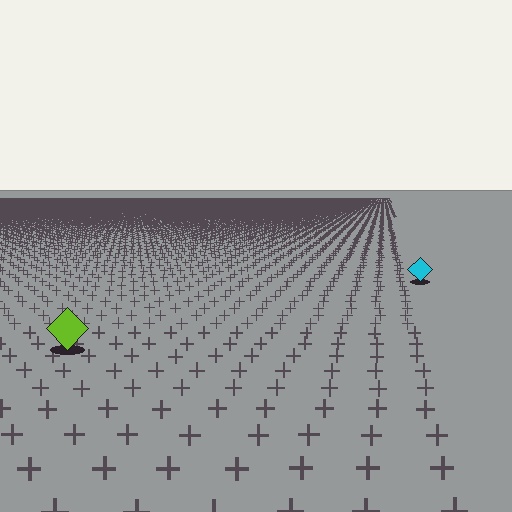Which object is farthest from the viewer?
The cyan diamond is farthest from the viewer. It appears smaller and the ground texture around it is denser.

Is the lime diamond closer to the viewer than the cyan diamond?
Yes. The lime diamond is closer — you can tell from the texture gradient: the ground texture is coarser near it.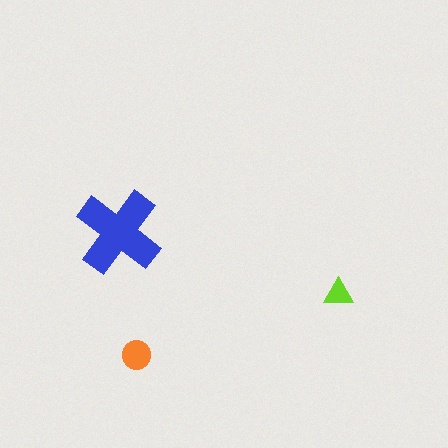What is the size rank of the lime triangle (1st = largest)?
3rd.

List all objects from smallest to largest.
The lime triangle, the orange circle, the blue cross.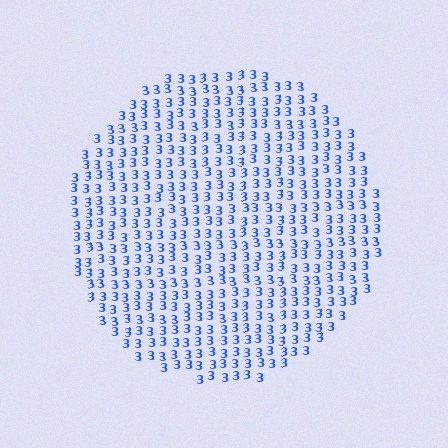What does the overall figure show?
The overall figure shows a circle.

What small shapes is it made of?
It is made of small digit 3's.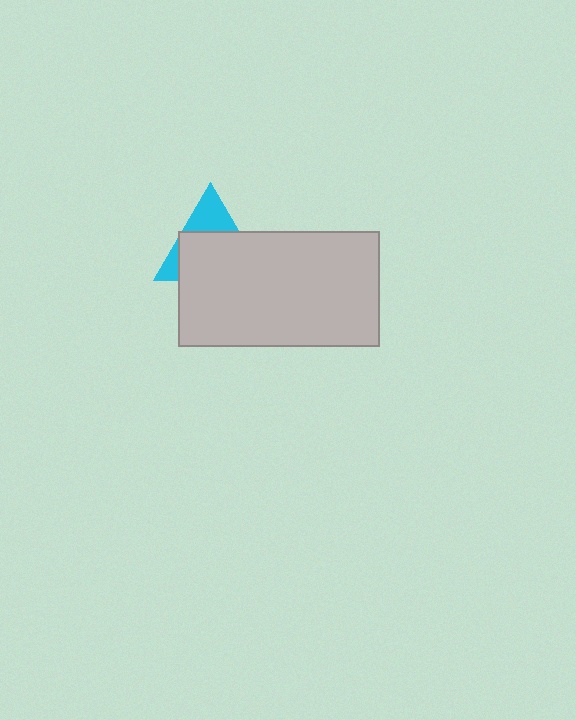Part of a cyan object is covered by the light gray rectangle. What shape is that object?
It is a triangle.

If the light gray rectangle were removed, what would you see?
You would see the complete cyan triangle.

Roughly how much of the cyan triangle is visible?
A small part of it is visible (roughly 34%).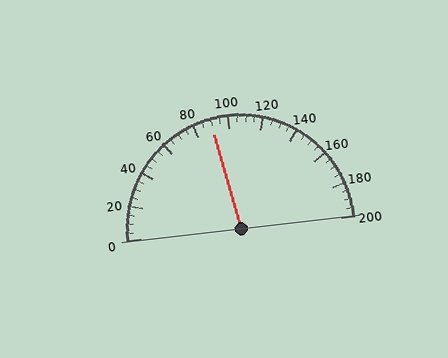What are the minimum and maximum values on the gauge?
The gauge ranges from 0 to 200.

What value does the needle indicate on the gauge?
The needle indicates approximately 90.